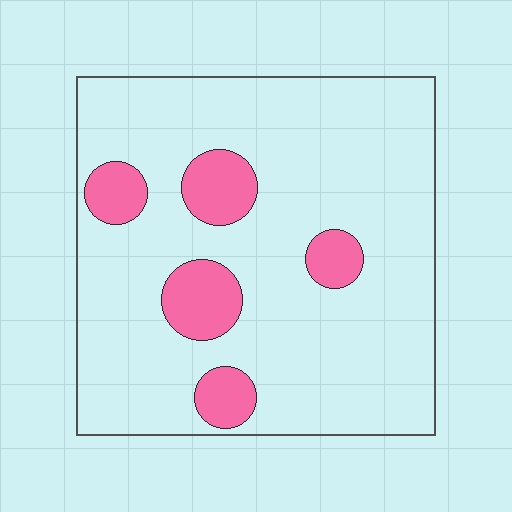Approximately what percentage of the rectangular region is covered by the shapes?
Approximately 15%.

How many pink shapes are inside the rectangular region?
5.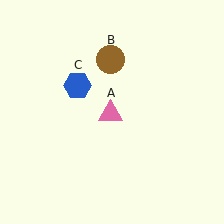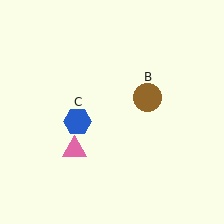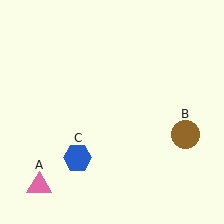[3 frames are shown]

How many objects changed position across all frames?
3 objects changed position: pink triangle (object A), brown circle (object B), blue hexagon (object C).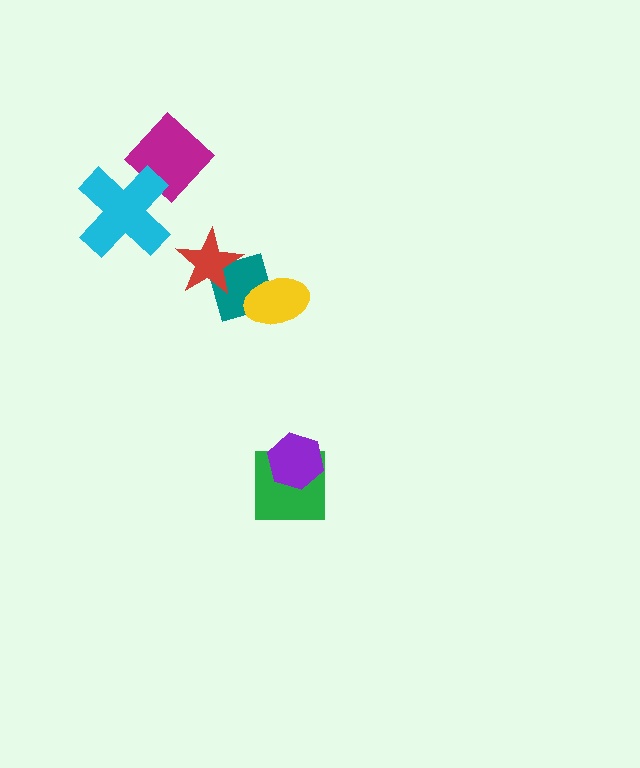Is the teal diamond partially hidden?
Yes, it is partially covered by another shape.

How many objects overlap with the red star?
1 object overlaps with the red star.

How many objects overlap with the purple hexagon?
1 object overlaps with the purple hexagon.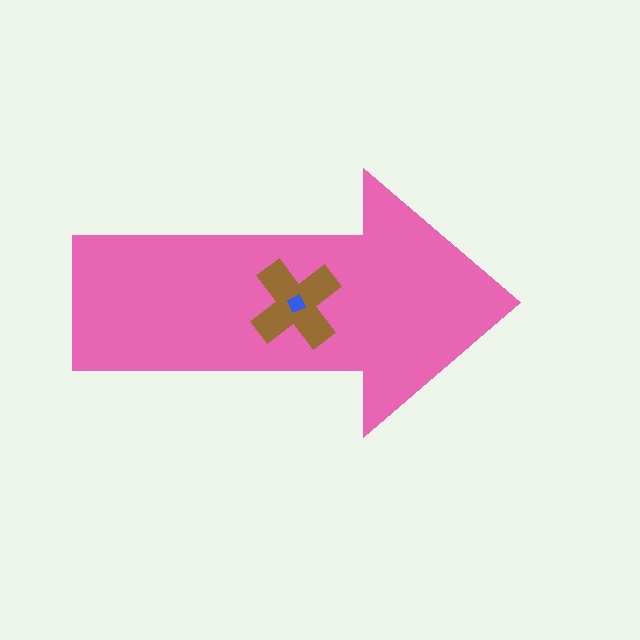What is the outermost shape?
The pink arrow.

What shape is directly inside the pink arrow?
The brown cross.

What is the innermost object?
The blue diamond.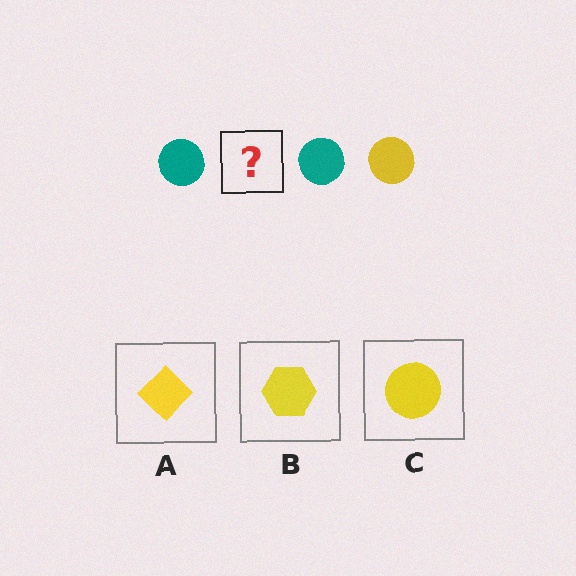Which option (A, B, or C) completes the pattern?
C.